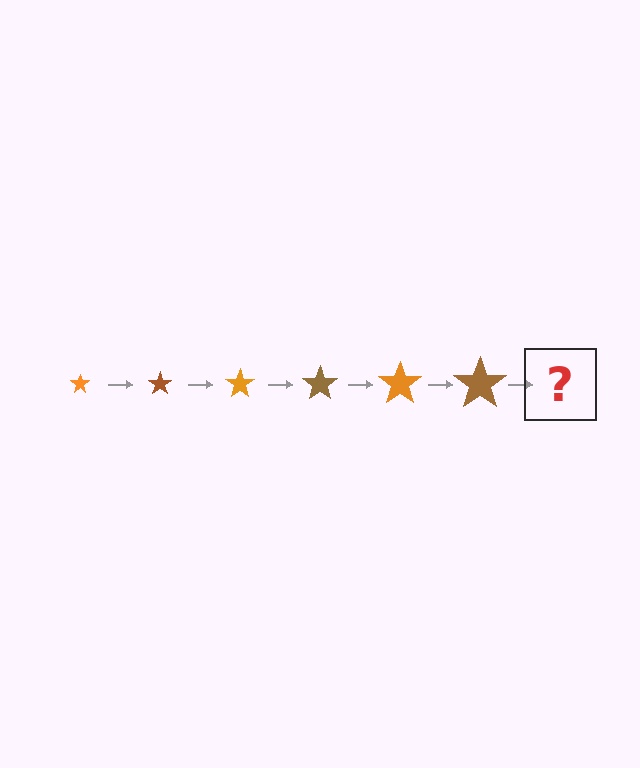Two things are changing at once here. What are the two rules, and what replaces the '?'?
The two rules are that the star grows larger each step and the color cycles through orange and brown. The '?' should be an orange star, larger than the previous one.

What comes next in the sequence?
The next element should be an orange star, larger than the previous one.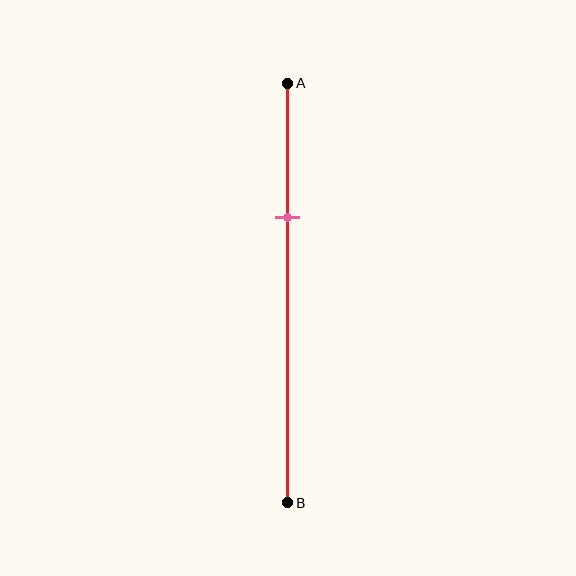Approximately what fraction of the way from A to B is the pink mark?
The pink mark is approximately 30% of the way from A to B.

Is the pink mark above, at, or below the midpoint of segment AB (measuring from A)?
The pink mark is above the midpoint of segment AB.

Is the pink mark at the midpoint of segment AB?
No, the mark is at about 30% from A, not at the 50% midpoint.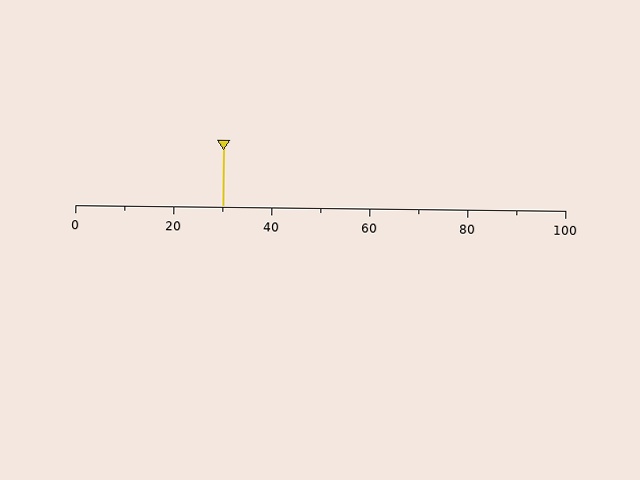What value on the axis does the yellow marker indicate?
The marker indicates approximately 30.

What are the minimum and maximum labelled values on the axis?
The axis runs from 0 to 100.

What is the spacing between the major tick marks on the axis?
The major ticks are spaced 20 apart.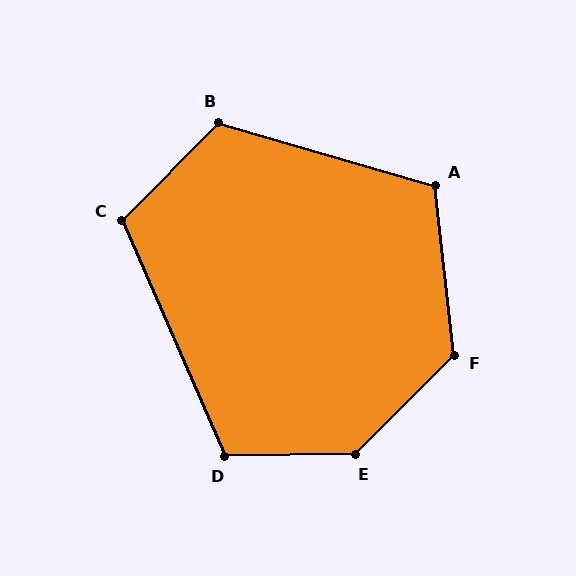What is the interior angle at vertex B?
Approximately 118 degrees (obtuse).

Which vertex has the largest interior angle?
E, at approximately 136 degrees.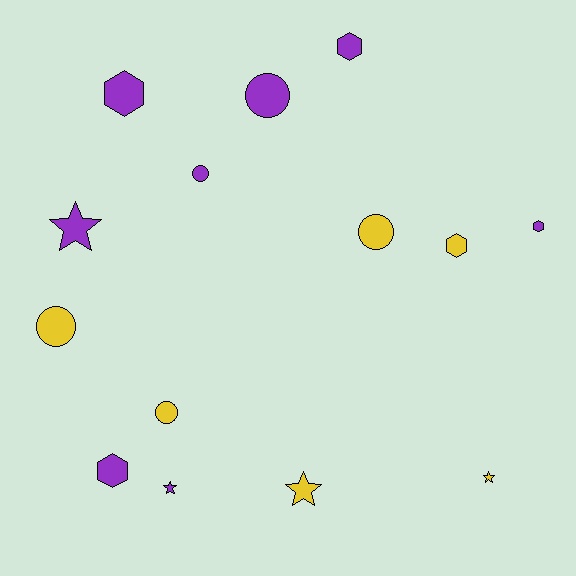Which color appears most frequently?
Purple, with 8 objects.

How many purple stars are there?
There are 2 purple stars.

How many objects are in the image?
There are 14 objects.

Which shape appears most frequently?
Circle, with 5 objects.